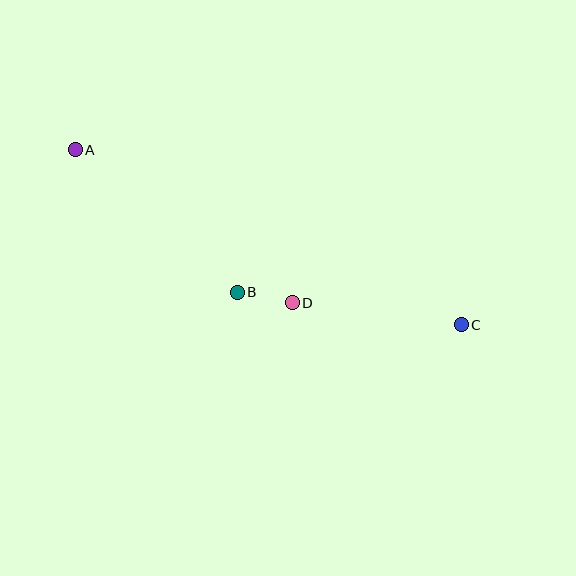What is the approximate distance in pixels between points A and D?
The distance between A and D is approximately 266 pixels.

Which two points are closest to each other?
Points B and D are closest to each other.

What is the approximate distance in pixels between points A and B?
The distance between A and B is approximately 216 pixels.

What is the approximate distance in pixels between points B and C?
The distance between B and C is approximately 226 pixels.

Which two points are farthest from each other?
Points A and C are farthest from each other.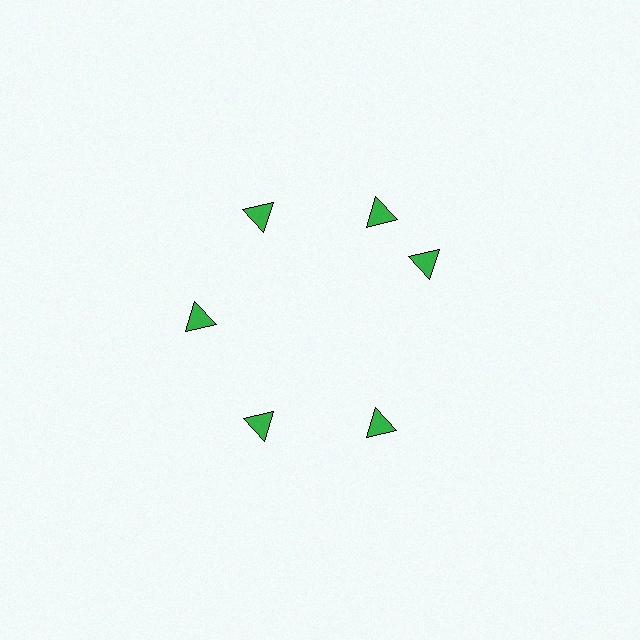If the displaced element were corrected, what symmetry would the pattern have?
It would have 6-fold rotational symmetry — the pattern would map onto itself every 60 degrees.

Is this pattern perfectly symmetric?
No. The 6 green triangles are arranged in a ring, but one element near the 3 o'clock position is rotated out of alignment along the ring, breaking the 6-fold rotational symmetry.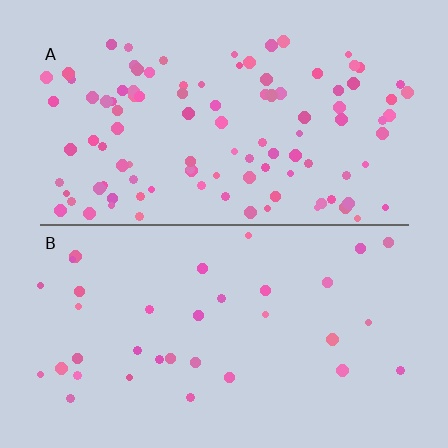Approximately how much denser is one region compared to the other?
Approximately 3.1× — region A over region B.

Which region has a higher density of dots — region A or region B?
A (the top).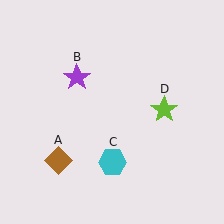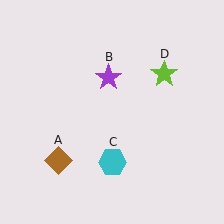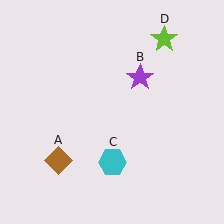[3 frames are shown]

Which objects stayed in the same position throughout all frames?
Brown diamond (object A) and cyan hexagon (object C) remained stationary.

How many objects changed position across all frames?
2 objects changed position: purple star (object B), lime star (object D).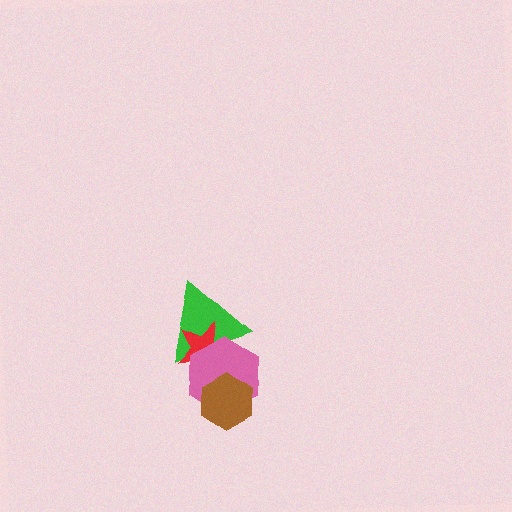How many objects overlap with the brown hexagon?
1 object overlaps with the brown hexagon.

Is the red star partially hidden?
Yes, it is partially covered by another shape.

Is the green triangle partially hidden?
Yes, it is partially covered by another shape.